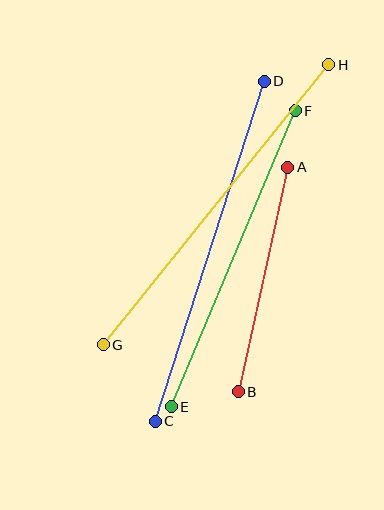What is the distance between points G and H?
The distance is approximately 359 pixels.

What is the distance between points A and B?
The distance is approximately 230 pixels.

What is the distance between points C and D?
The distance is approximately 357 pixels.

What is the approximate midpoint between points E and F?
The midpoint is at approximately (233, 259) pixels.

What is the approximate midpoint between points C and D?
The midpoint is at approximately (210, 251) pixels.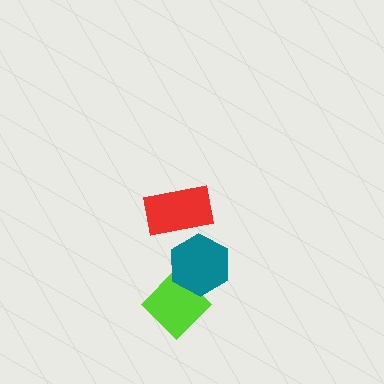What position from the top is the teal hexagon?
The teal hexagon is 2nd from the top.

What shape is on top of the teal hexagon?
The red rectangle is on top of the teal hexagon.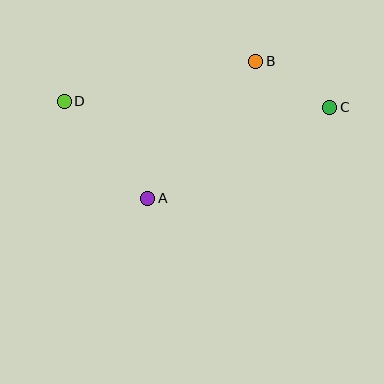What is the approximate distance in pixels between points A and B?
The distance between A and B is approximately 175 pixels.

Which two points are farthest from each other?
Points C and D are farthest from each other.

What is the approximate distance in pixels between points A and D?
The distance between A and D is approximately 128 pixels.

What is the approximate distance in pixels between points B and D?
The distance between B and D is approximately 196 pixels.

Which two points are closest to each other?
Points B and C are closest to each other.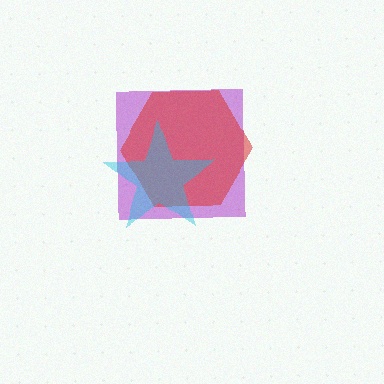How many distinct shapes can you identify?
There are 3 distinct shapes: a purple square, a red hexagon, a cyan star.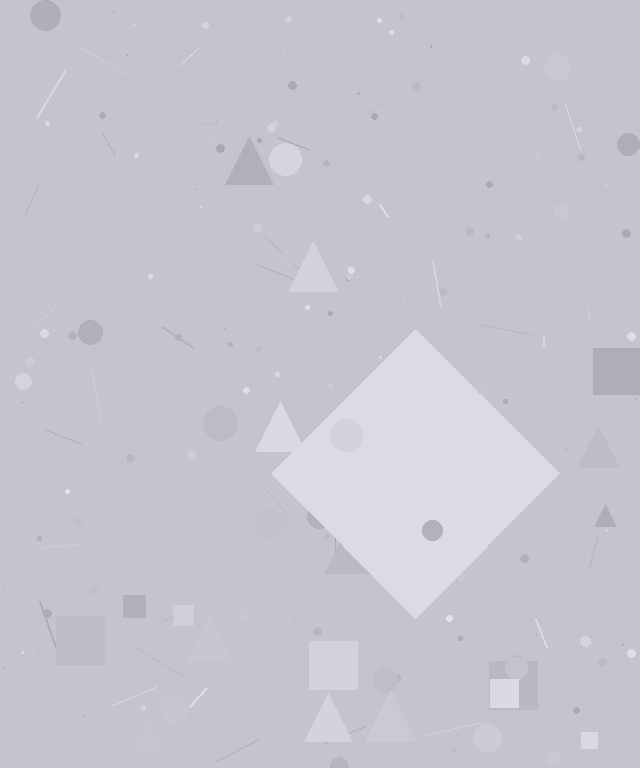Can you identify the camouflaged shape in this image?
The camouflaged shape is a diamond.